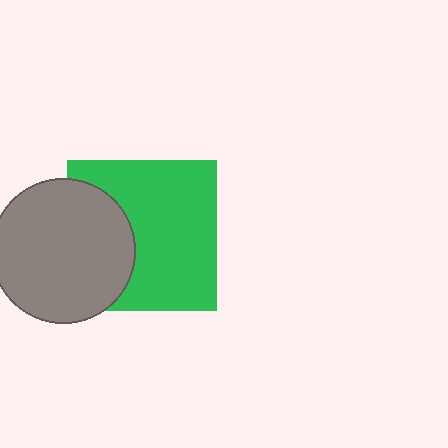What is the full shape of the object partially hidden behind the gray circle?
The partially hidden object is a green square.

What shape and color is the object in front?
The object in front is a gray circle.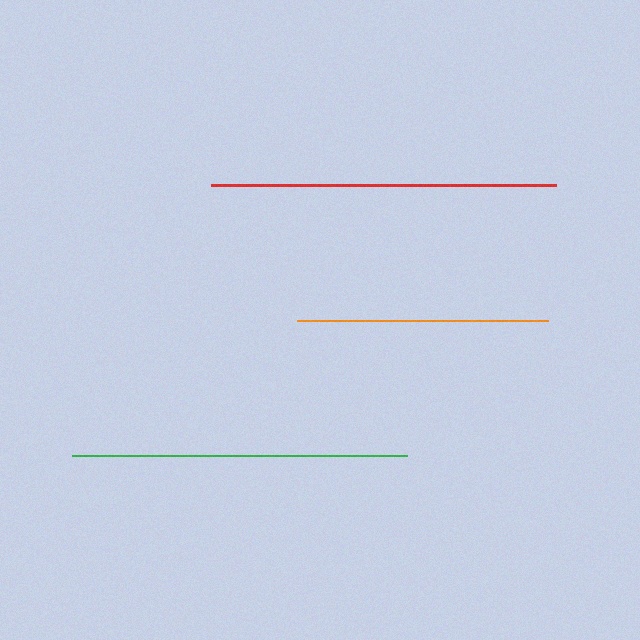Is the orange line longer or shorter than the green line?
The green line is longer than the orange line.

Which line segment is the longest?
The red line is the longest at approximately 344 pixels.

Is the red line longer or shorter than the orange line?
The red line is longer than the orange line.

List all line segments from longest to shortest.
From longest to shortest: red, green, orange.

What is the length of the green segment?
The green segment is approximately 335 pixels long.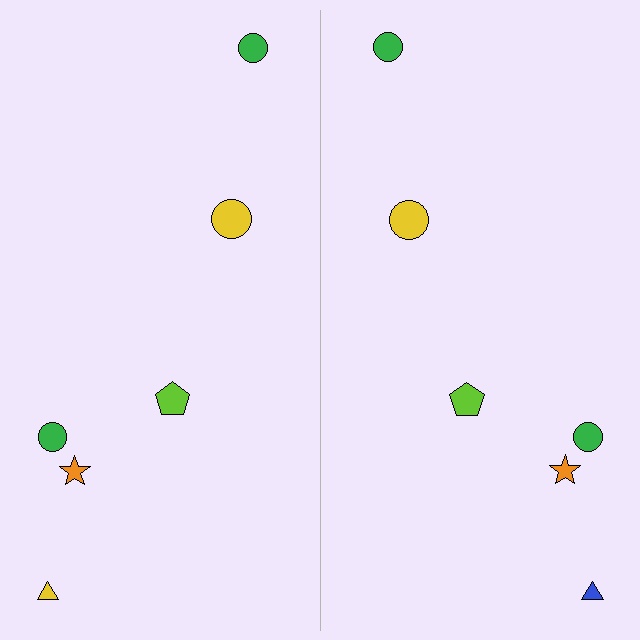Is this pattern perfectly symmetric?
No, the pattern is not perfectly symmetric. The blue triangle on the right side breaks the symmetry — its mirror counterpart is yellow.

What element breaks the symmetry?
The blue triangle on the right side breaks the symmetry — its mirror counterpart is yellow.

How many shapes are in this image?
There are 12 shapes in this image.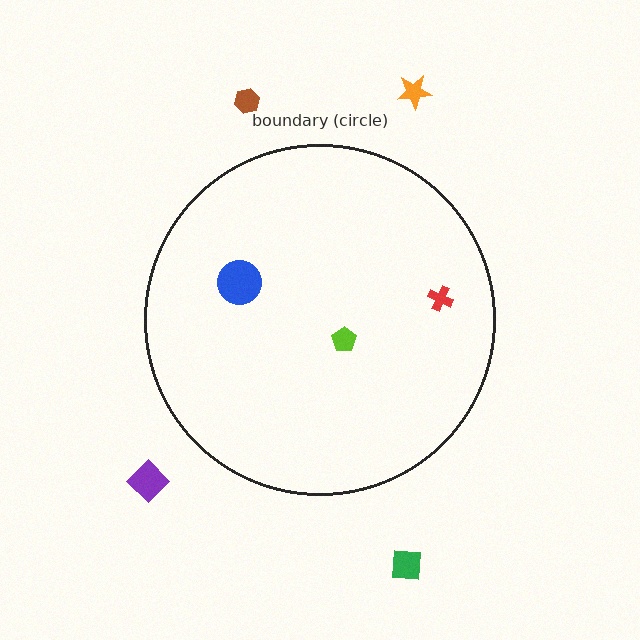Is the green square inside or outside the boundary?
Outside.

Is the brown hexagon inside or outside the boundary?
Outside.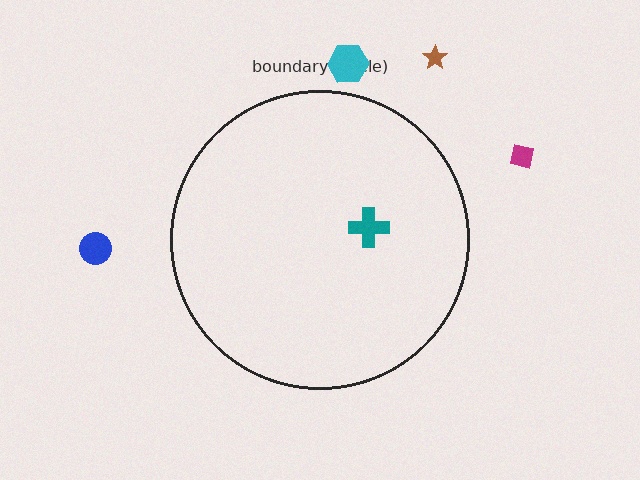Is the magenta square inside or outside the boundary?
Outside.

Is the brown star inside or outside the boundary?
Outside.